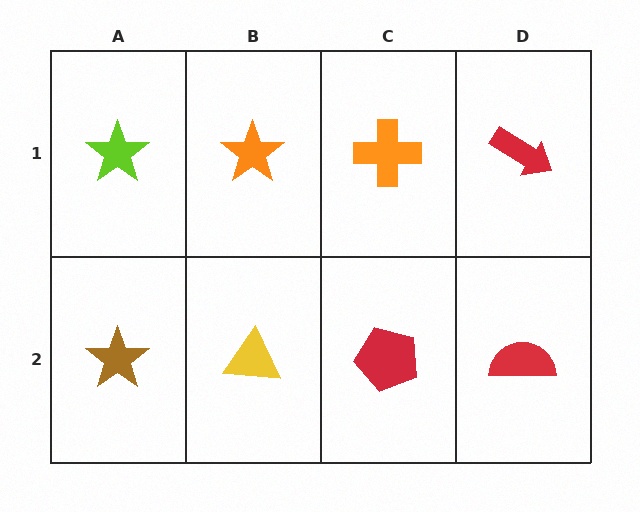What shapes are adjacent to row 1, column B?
A yellow triangle (row 2, column B), a lime star (row 1, column A), an orange cross (row 1, column C).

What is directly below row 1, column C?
A red pentagon.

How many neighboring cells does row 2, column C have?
3.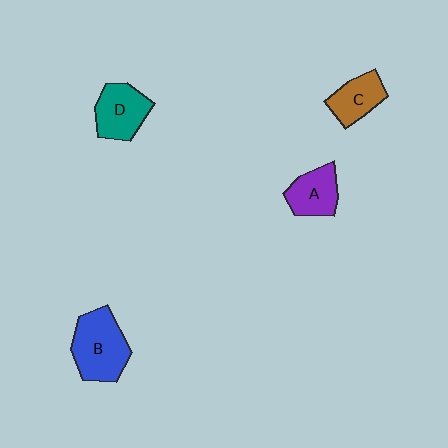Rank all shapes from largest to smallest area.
From largest to smallest: B (blue), D (teal), A (purple), C (brown).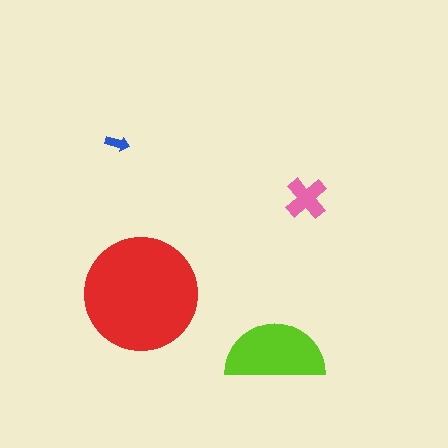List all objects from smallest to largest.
The blue arrow, the pink cross, the lime semicircle, the red circle.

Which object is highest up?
The blue arrow is topmost.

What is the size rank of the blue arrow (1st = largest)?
4th.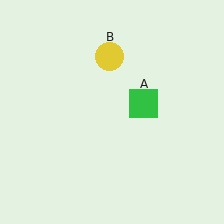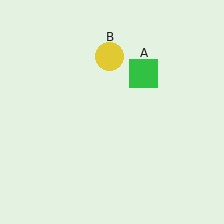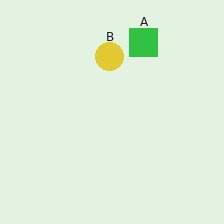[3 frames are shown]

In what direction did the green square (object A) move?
The green square (object A) moved up.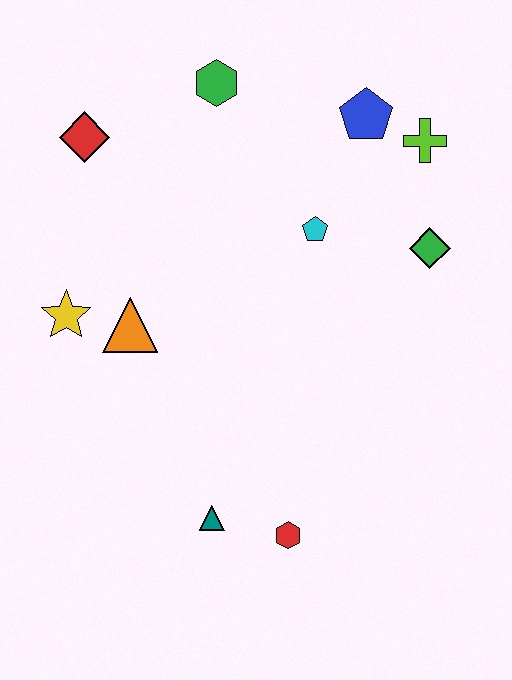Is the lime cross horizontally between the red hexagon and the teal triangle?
No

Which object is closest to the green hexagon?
The red diamond is closest to the green hexagon.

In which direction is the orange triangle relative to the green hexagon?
The orange triangle is below the green hexagon.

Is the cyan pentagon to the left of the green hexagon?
No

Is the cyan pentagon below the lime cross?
Yes